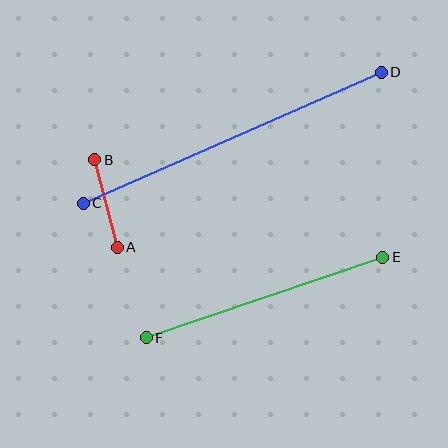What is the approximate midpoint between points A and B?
The midpoint is at approximately (106, 203) pixels.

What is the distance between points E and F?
The distance is approximately 250 pixels.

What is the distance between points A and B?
The distance is approximately 90 pixels.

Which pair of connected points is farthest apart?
Points C and D are farthest apart.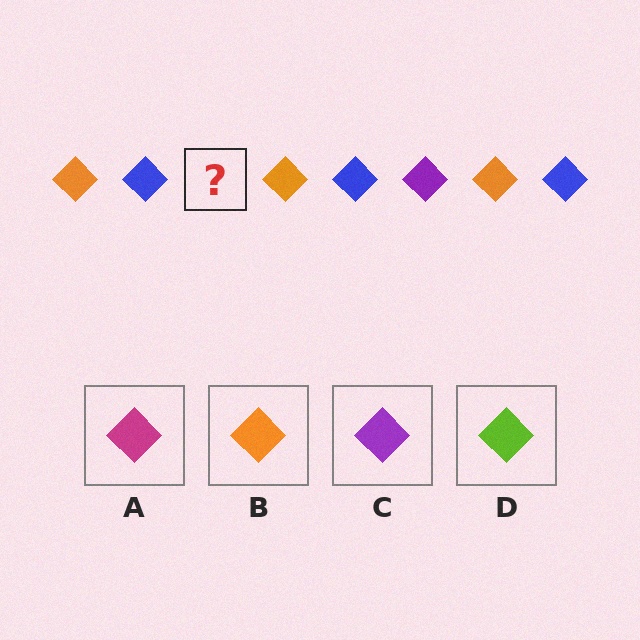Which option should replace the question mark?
Option C.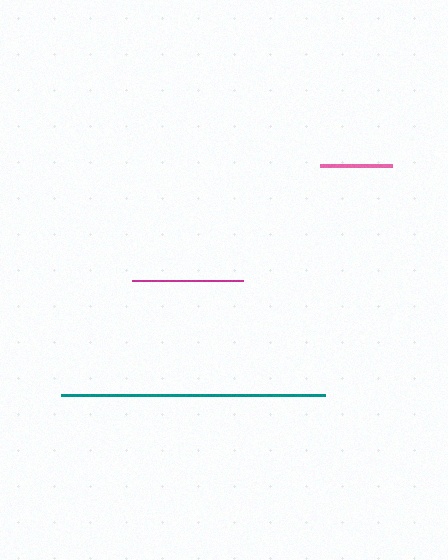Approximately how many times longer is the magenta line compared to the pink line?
The magenta line is approximately 1.5 times the length of the pink line.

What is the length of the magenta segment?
The magenta segment is approximately 111 pixels long.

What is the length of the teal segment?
The teal segment is approximately 264 pixels long.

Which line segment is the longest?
The teal line is the longest at approximately 264 pixels.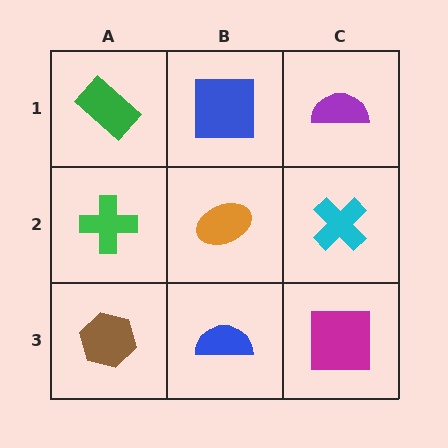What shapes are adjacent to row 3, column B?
An orange ellipse (row 2, column B), a brown hexagon (row 3, column A), a magenta square (row 3, column C).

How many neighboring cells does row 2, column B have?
4.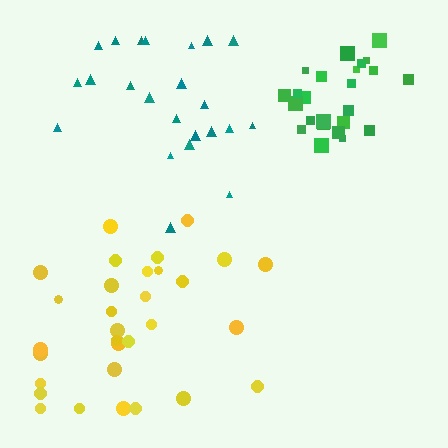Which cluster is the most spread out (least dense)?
Yellow.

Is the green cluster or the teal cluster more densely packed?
Green.